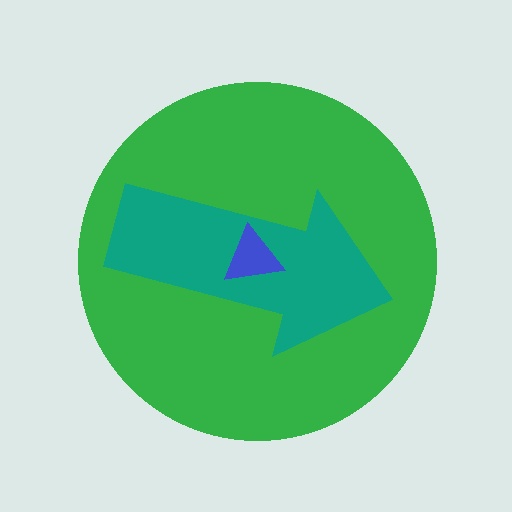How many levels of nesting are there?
3.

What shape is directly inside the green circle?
The teal arrow.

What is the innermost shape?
The blue triangle.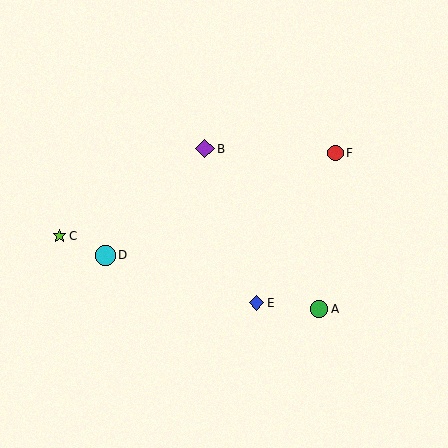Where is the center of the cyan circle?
The center of the cyan circle is at (106, 255).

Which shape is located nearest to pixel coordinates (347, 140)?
The red circle (labeled F) at (335, 153) is nearest to that location.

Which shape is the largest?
The cyan circle (labeled D) is the largest.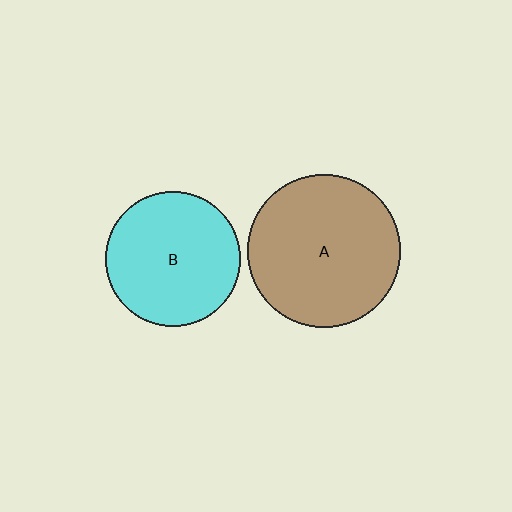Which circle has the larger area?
Circle A (brown).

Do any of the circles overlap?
No, none of the circles overlap.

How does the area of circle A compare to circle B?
Approximately 1.3 times.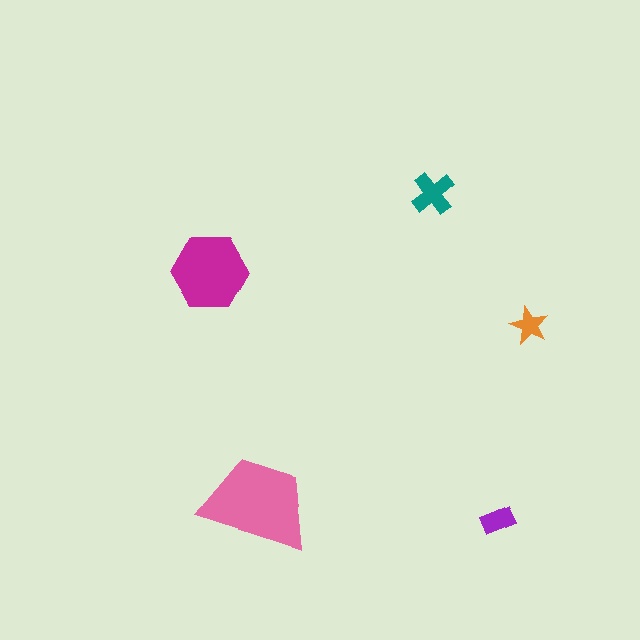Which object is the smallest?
The orange star.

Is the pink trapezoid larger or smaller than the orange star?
Larger.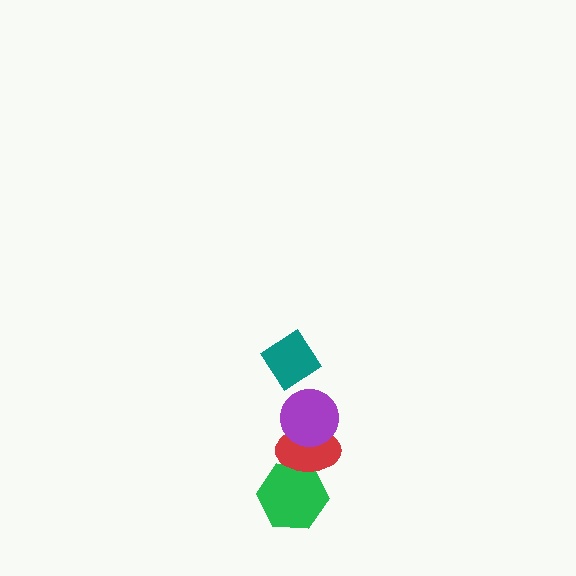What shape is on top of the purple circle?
The teal diamond is on top of the purple circle.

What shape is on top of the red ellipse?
The purple circle is on top of the red ellipse.